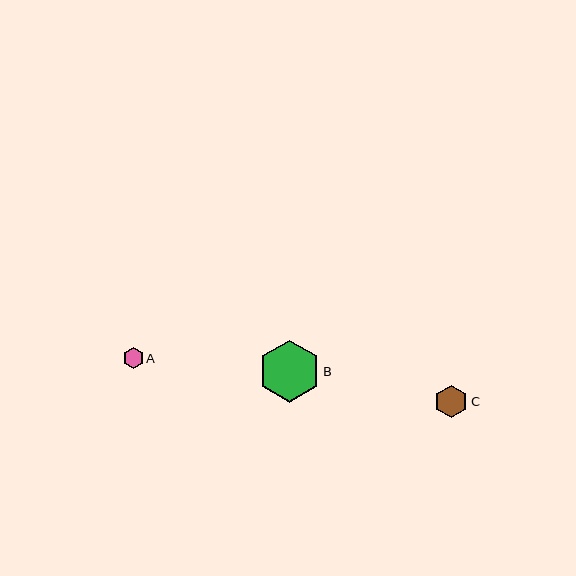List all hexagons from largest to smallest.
From largest to smallest: B, C, A.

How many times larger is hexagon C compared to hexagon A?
Hexagon C is approximately 1.6 times the size of hexagon A.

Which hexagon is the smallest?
Hexagon A is the smallest with a size of approximately 21 pixels.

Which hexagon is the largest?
Hexagon B is the largest with a size of approximately 62 pixels.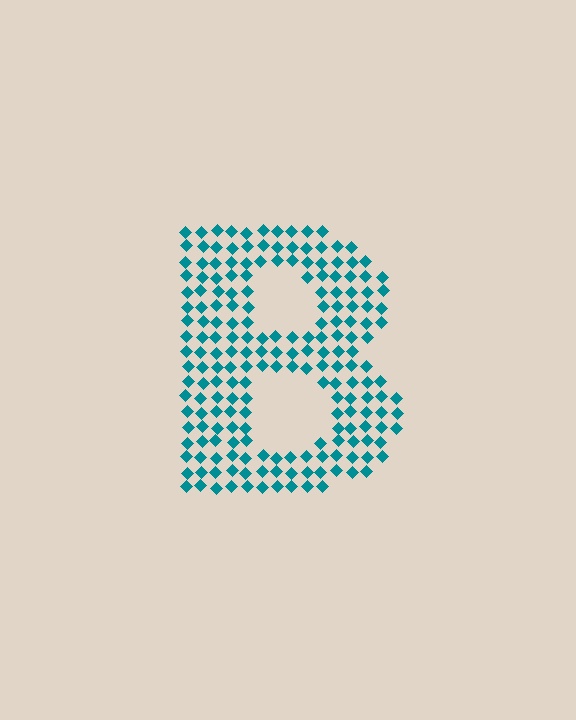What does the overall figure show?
The overall figure shows the letter B.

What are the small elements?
The small elements are diamonds.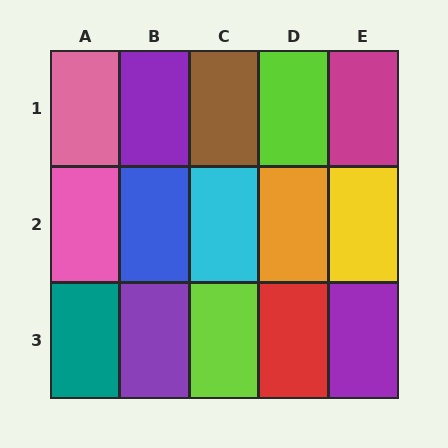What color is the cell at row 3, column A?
Teal.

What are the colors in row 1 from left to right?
Pink, purple, brown, lime, magenta.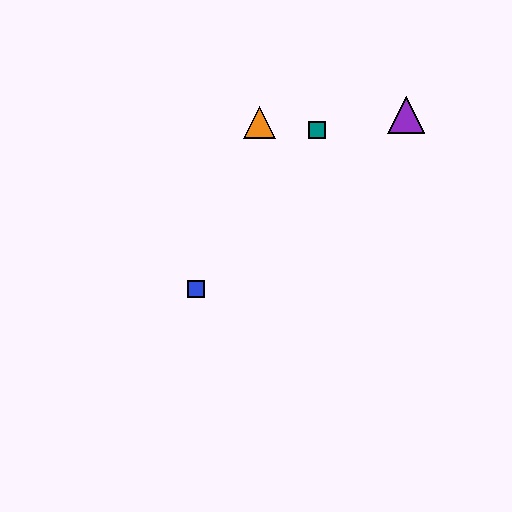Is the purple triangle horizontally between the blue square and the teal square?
No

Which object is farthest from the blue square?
The purple triangle is farthest from the blue square.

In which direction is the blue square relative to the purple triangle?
The blue square is to the left of the purple triangle.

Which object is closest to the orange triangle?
The teal square is closest to the orange triangle.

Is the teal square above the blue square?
Yes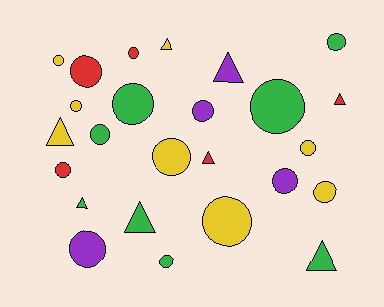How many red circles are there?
There are 3 red circles.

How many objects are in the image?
There are 25 objects.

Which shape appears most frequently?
Circle, with 17 objects.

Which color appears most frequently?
Green, with 8 objects.